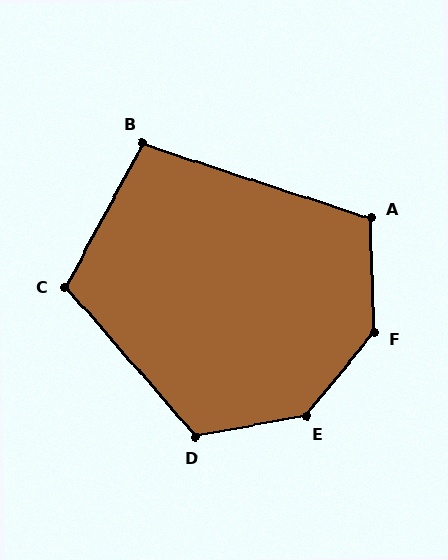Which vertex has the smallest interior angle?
B, at approximately 100 degrees.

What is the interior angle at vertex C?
Approximately 111 degrees (obtuse).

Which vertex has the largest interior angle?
E, at approximately 140 degrees.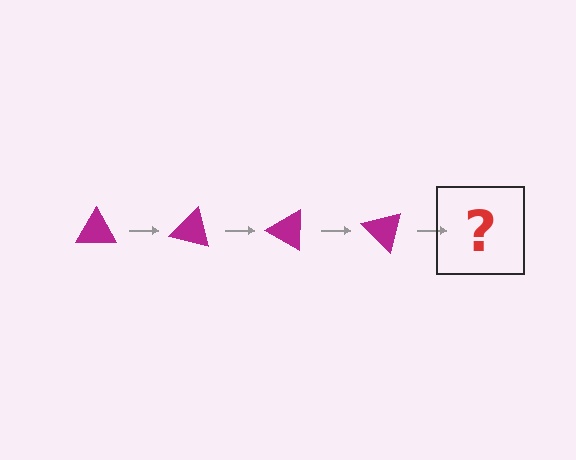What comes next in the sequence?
The next element should be a magenta triangle rotated 60 degrees.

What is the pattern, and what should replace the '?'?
The pattern is that the triangle rotates 15 degrees each step. The '?' should be a magenta triangle rotated 60 degrees.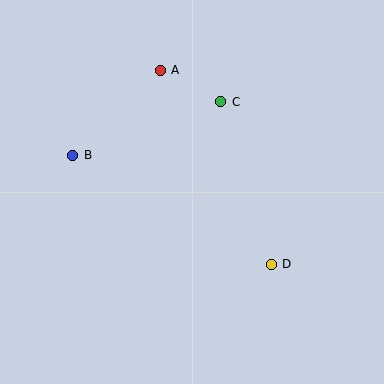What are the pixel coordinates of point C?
Point C is at (221, 102).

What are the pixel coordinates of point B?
Point B is at (73, 155).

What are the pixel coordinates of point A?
Point A is at (160, 70).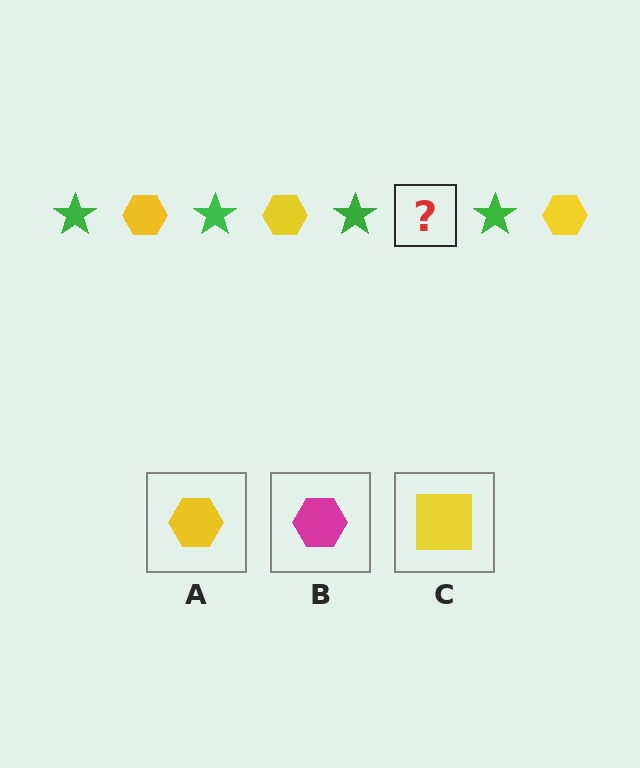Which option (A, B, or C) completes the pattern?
A.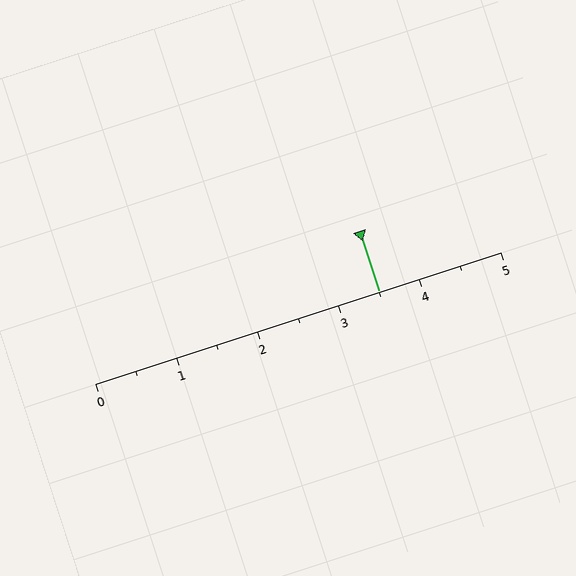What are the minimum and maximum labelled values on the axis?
The axis runs from 0 to 5.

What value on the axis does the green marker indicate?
The marker indicates approximately 3.5.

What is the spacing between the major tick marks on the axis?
The major ticks are spaced 1 apart.